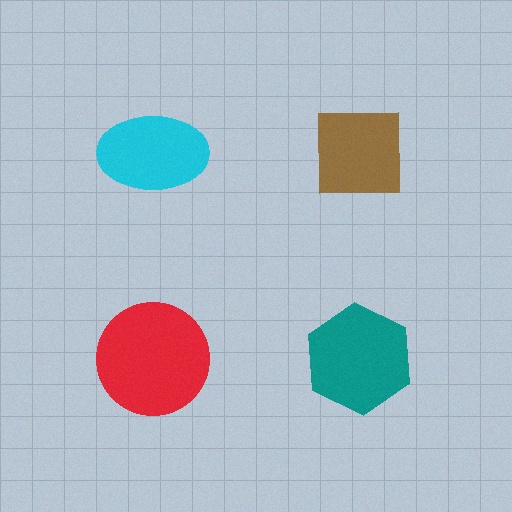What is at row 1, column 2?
A brown square.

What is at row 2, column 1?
A red circle.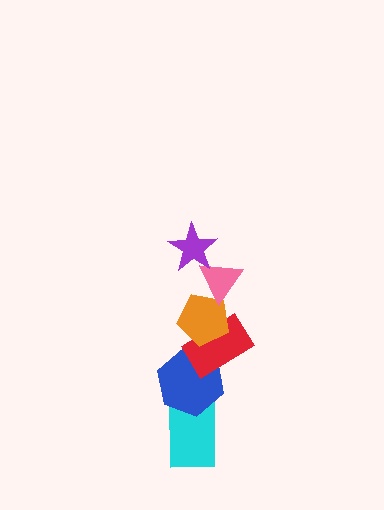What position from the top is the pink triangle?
The pink triangle is 2nd from the top.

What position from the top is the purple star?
The purple star is 1st from the top.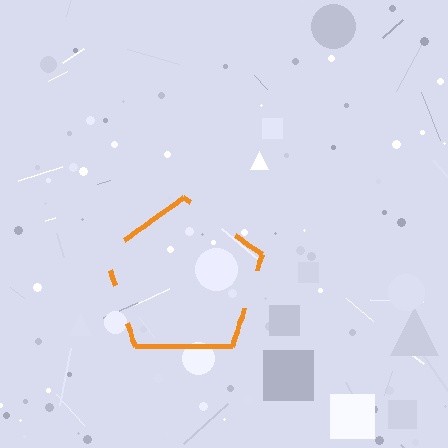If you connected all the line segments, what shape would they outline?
They would outline a pentagon.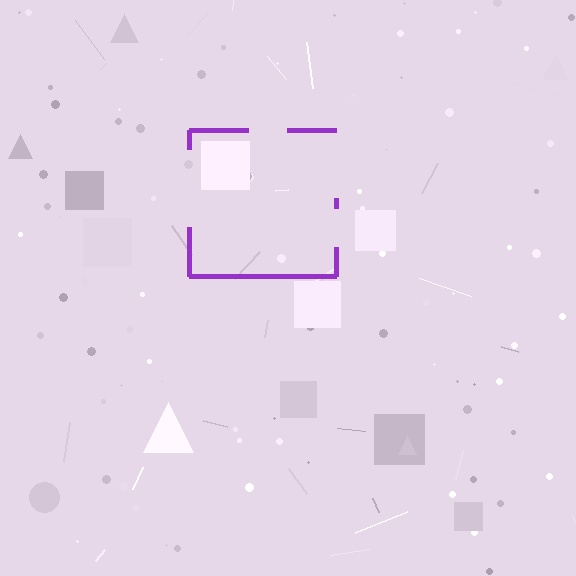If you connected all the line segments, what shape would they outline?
They would outline a square.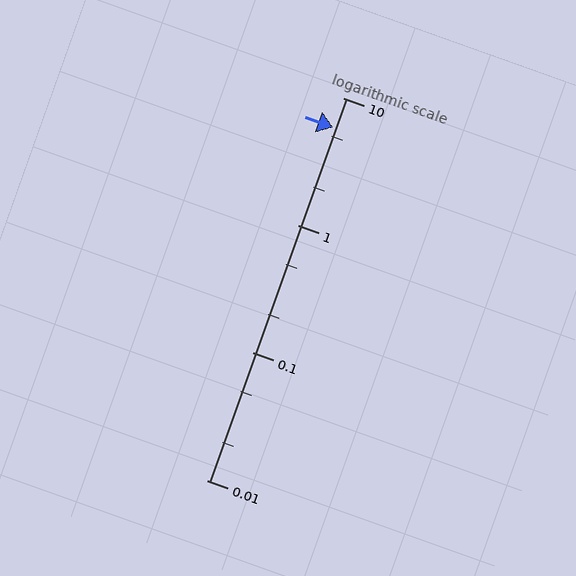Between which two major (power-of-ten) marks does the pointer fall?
The pointer is between 1 and 10.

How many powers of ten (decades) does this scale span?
The scale spans 3 decades, from 0.01 to 10.